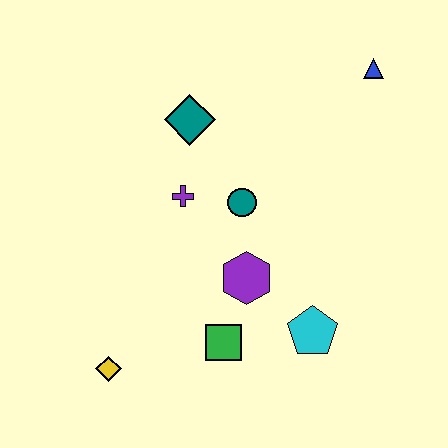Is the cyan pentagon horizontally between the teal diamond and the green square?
No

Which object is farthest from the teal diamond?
The yellow diamond is farthest from the teal diamond.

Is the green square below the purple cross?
Yes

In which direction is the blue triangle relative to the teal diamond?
The blue triangle is to the right of the teal diamond.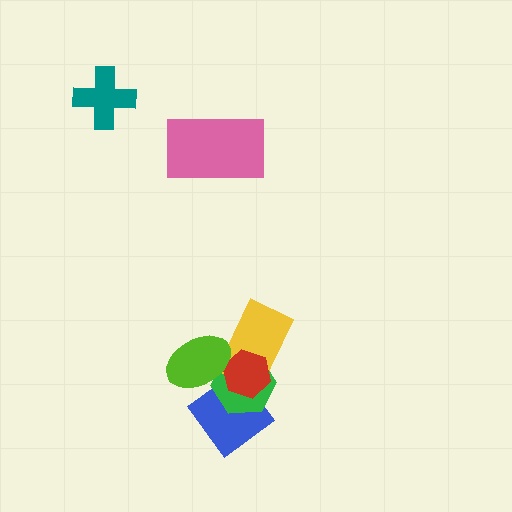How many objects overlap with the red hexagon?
4 objects overlap with the red hexagon.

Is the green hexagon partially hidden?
Yes, it is partially covered by another shape.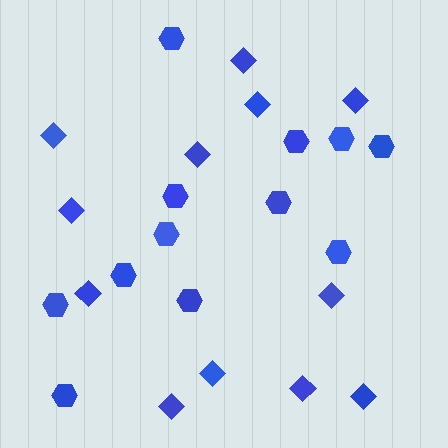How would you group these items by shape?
There are 2 groups: one group of diamonds (12) and one group of hexagons (12).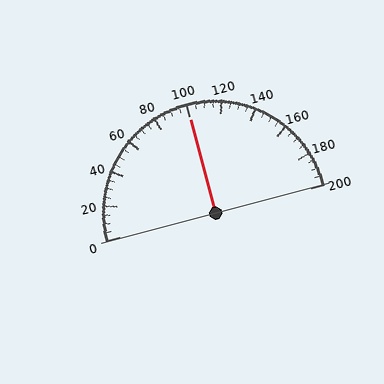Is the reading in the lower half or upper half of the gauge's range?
The reading is in the upper half of the range (0 to 200).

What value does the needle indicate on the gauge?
The needle indicates approximately 100.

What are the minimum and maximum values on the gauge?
The gauge ranges from 0 to 200.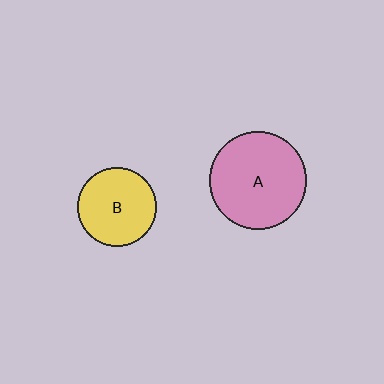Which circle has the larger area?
Circle A (pink).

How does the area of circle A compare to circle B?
Approximately 1.5 times.